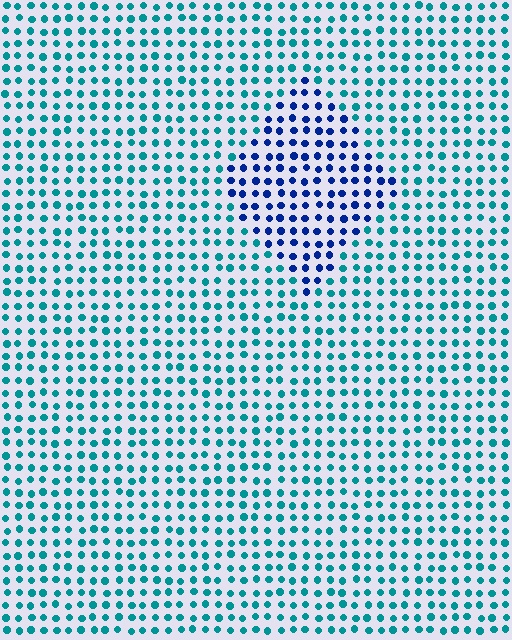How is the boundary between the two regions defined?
The boundary is defined purely by a slight shift in hue (about 46 degrees). Spacing, size, and orientation are identical on both sides.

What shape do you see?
I see a diamond.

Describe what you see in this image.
The image is filled with small teal elements in a uniform arrangement. A diamond-shaped region is visible where the elements are tinted to a slightly different hue, forming a subtle color boundary.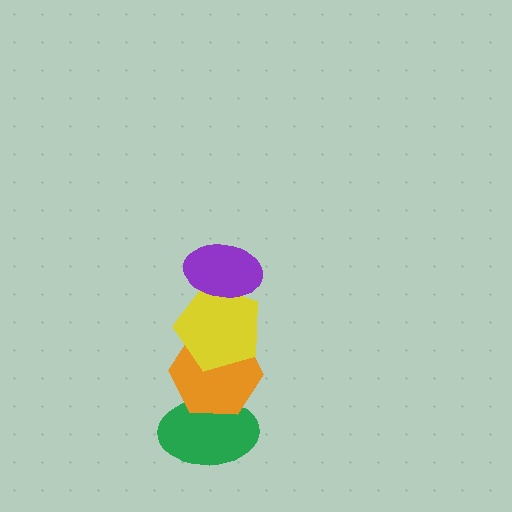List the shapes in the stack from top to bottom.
From top to bottom: the purple ellipse, the yellow pentagon, the orange hexagon, the green ellipse.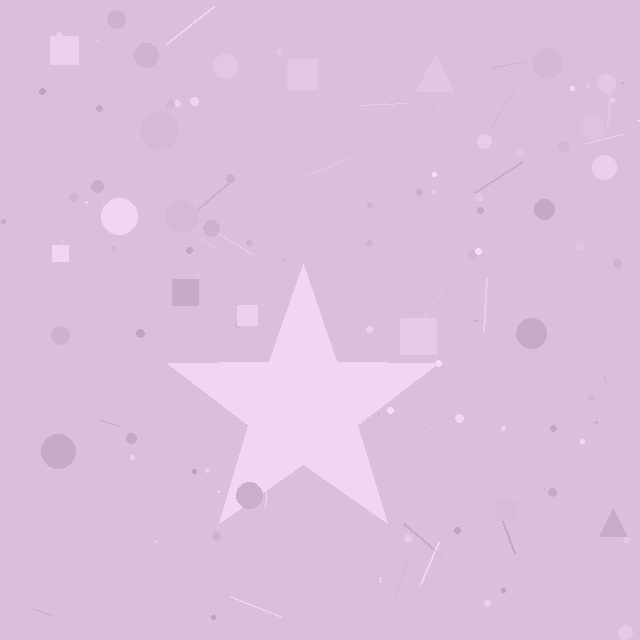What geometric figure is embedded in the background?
A star is embedded in the background.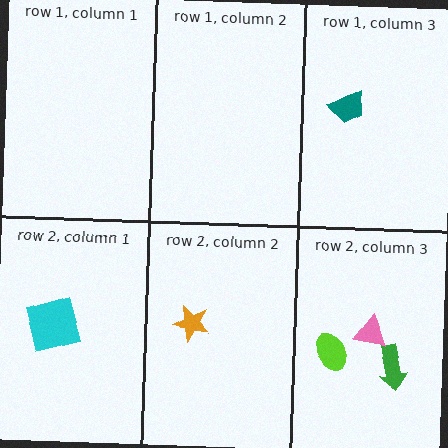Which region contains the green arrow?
The row 2, column 3 region.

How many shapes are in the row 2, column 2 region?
1.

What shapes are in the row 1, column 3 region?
The teal trapezoid.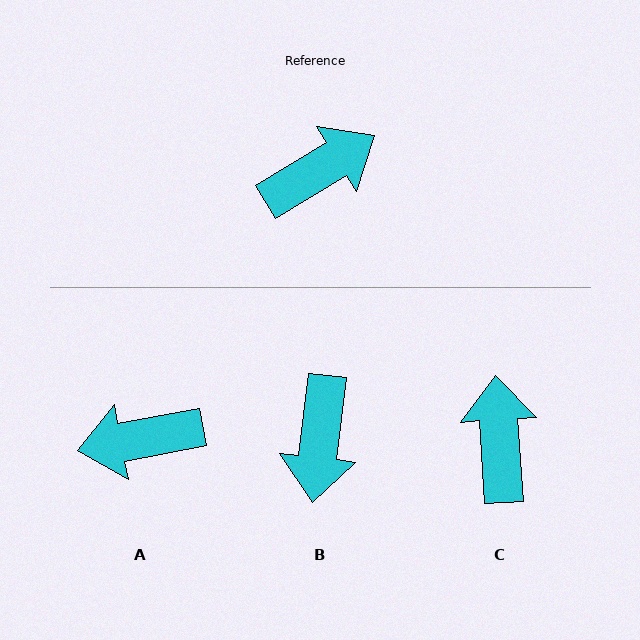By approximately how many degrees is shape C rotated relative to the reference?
Approximately 62 degrees counter-clockwise.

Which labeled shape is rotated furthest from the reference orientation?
A, about 159 degrees away.